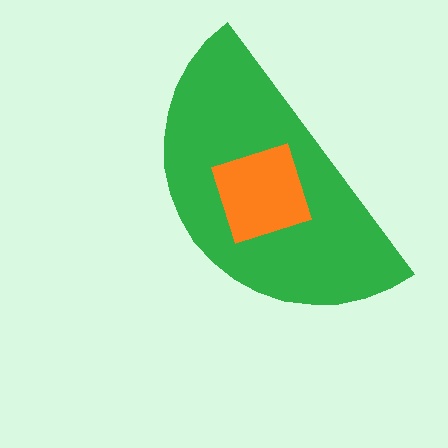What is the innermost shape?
The orange diamond.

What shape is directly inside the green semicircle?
The orange diamond.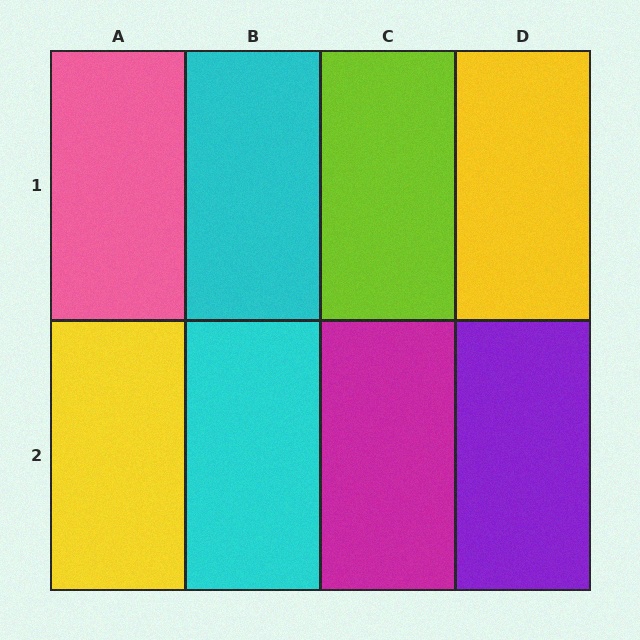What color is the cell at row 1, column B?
Cyan.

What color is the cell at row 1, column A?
Pink.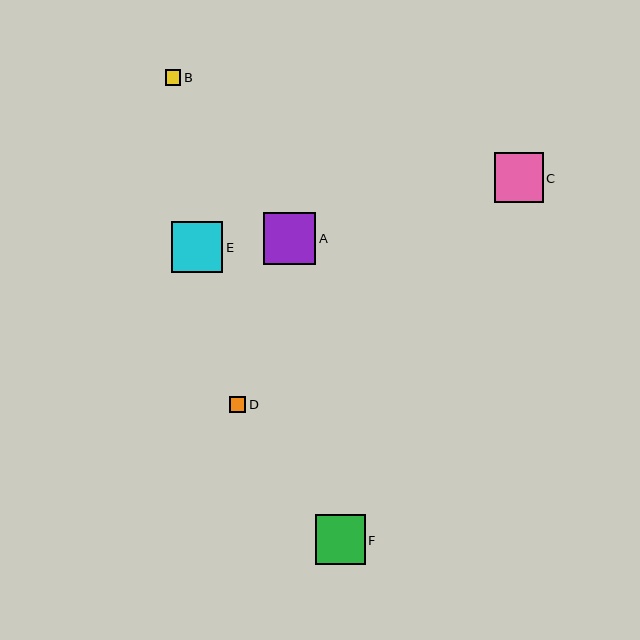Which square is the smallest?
Square B is the smallest with a size of approximately 16 pixels.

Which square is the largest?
Square A is the largest with a size of approximately 52 pixels.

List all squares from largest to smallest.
From largest to smallest: A, E, F, C, D, B.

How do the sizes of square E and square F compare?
Square E and square F are approximately the same size.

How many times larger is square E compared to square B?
Square E is approximately 3.3 times the size of square B.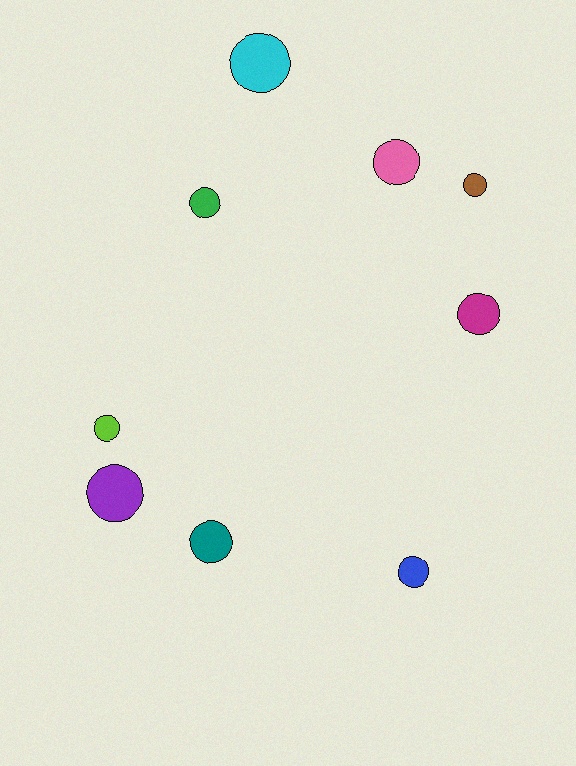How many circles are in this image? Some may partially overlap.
There are 9 circles.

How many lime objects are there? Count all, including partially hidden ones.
There is 1 lime object.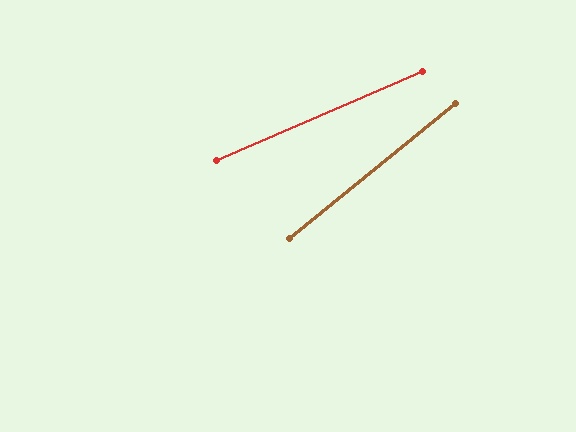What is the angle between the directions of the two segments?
Approximately 16 degrees.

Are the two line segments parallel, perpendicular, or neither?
Neither parallel nor perpendicular — they differ by about 16°.